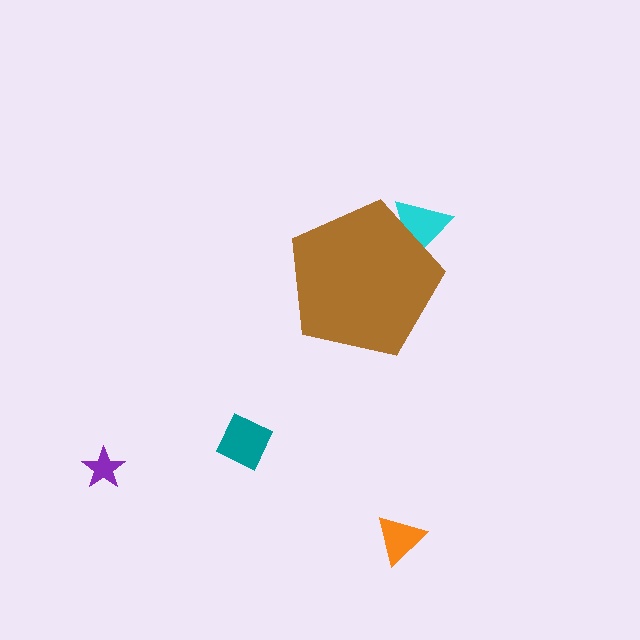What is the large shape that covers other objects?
A brown pentagon.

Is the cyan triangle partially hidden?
Yes, the cyan triangle is partially hidden behind the brown pentagon.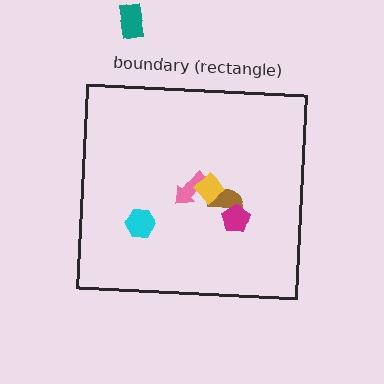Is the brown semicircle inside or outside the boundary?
Inside.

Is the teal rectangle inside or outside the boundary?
Outside.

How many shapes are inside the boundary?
5 inside, 1 outside.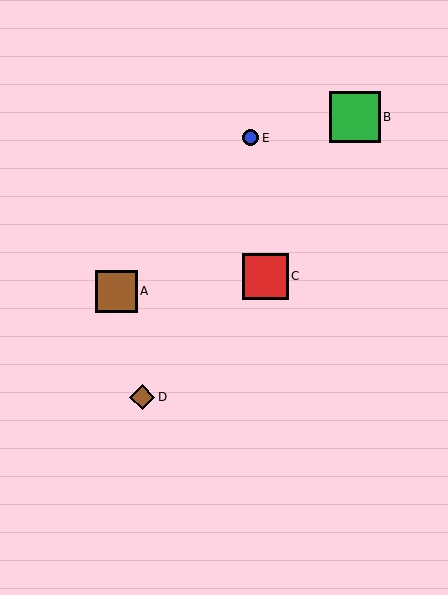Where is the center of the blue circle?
The center of the blue circle is at (251, 138).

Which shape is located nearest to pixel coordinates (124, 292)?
The brown square (labeled A) at (116, 291) is nearest to that location.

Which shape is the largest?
The green square (labeled B) is the largest.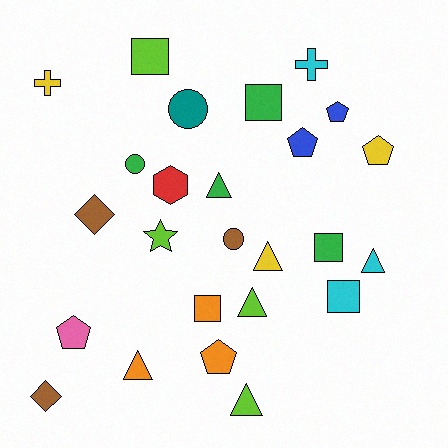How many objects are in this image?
There are 25 objects.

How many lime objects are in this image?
There are 4 lime objects.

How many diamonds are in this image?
There are 2 diamonds.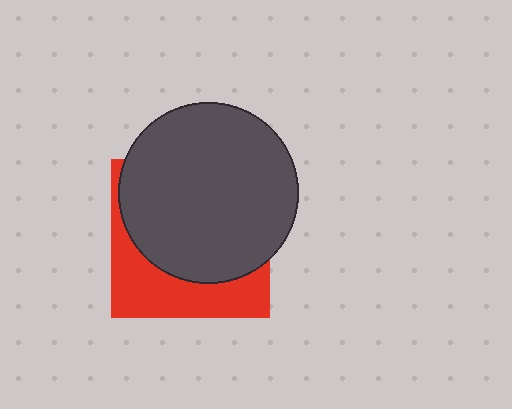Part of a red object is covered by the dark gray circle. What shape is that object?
It is a square.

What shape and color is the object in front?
The object in front is a dark gray circle.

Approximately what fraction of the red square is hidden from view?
Roughly 66% of the red square is hidden behind the dark gray circle.